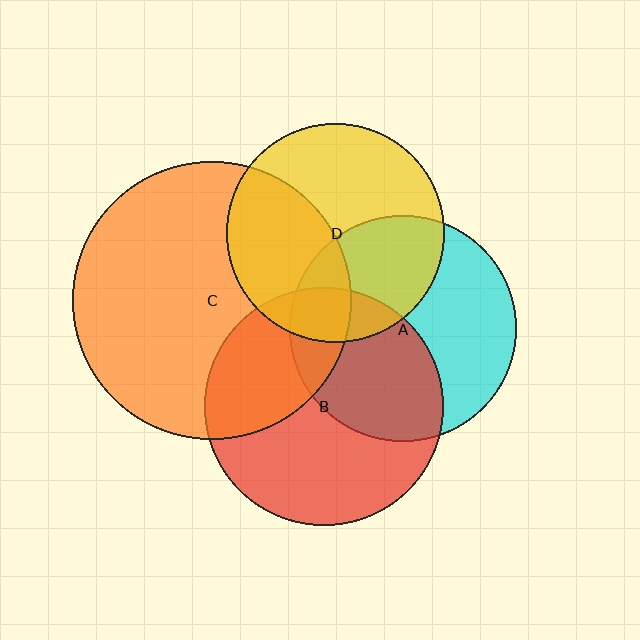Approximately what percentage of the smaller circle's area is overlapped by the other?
Approximately 35%.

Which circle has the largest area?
Circle C (orange).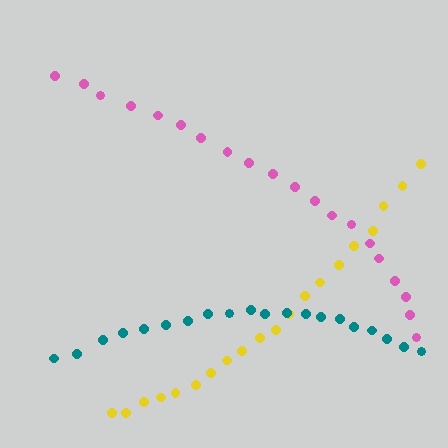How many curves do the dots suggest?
There are 3 distinct paths.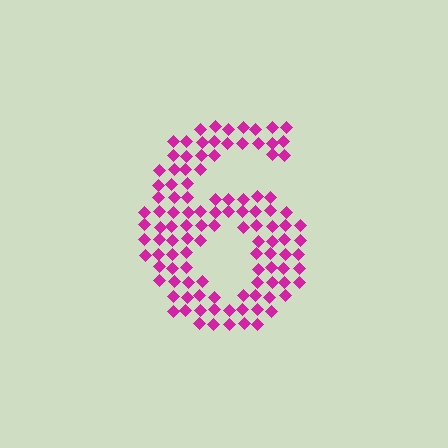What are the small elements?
The small elements are diamonds.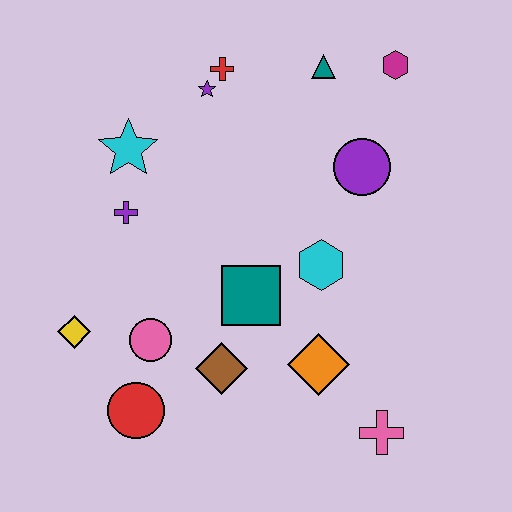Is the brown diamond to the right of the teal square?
No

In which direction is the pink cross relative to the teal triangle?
The pink cross is below the teal triangle.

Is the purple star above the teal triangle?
No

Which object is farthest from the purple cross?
The pink cross is farthest from the purple cross.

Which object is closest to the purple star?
The red cross is closest to the purple star.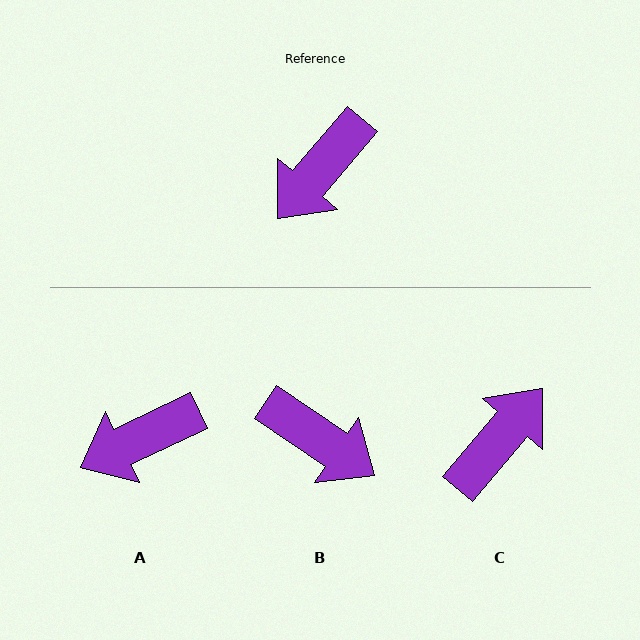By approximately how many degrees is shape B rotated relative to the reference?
Approximately 96 degrees counter-clockwise.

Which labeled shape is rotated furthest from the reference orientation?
C, about 180 degrees away.